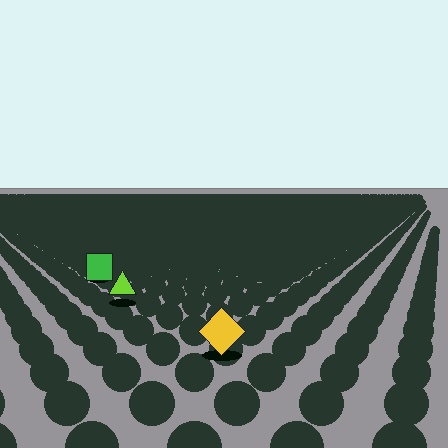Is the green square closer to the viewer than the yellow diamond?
No. The yellow diamond is closer — you can tell from the texture gradient: the ground texture is coarser near it.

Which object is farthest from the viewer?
The green square is farthest from the viewer. It appears smaller and the ground texture around it is denser.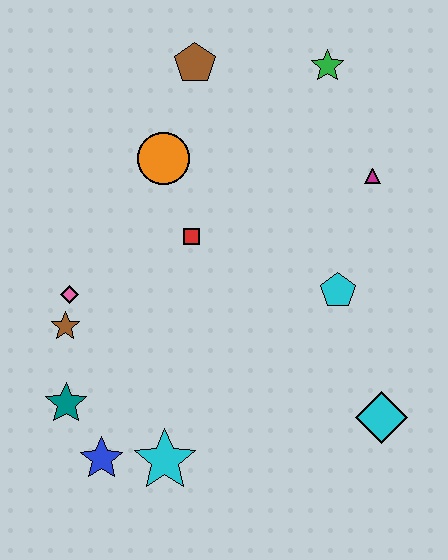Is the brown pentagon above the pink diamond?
Yes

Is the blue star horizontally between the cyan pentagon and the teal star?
Yes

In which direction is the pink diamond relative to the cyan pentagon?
The pink diamond is to the left of the cyan pentagon.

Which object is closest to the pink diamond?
The brown star is closest to the pink diamond.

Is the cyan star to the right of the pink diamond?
Yes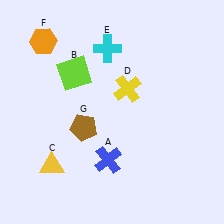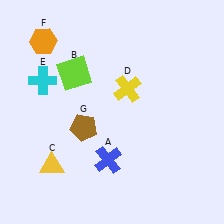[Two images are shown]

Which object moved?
The cyan cross (E) moved left.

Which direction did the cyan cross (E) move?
The cyan cross (E) moved left.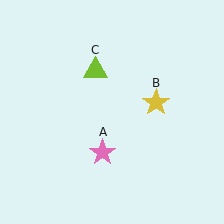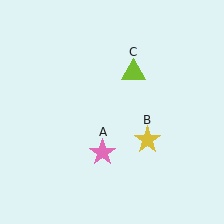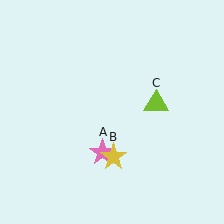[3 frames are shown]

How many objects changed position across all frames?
2 objects changed position: yellow star (object B), lime triangle (object C).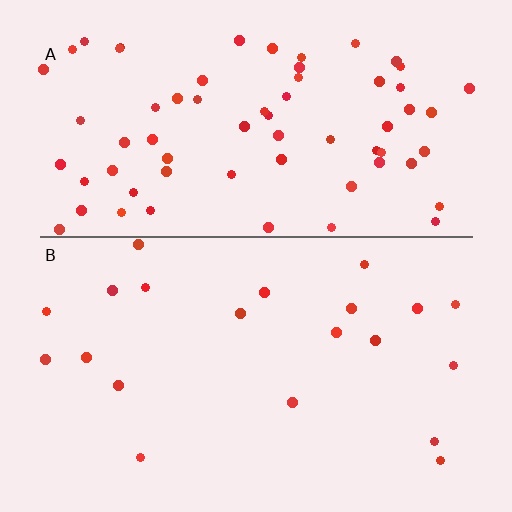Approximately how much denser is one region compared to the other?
Approximately 3.3× — region A over region B.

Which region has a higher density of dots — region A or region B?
A (the top).